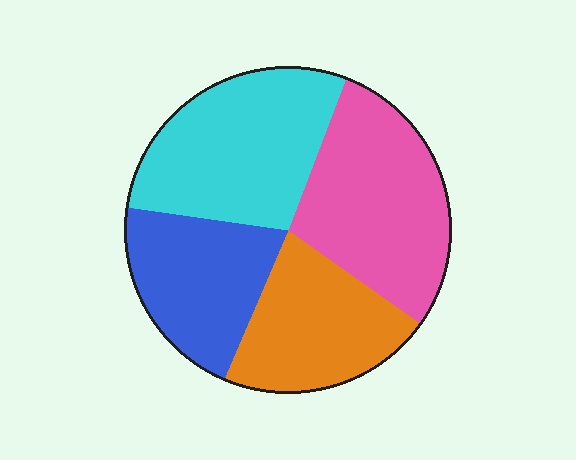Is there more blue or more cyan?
Cyan.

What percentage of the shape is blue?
Blue takes up less than a quarter of the shape.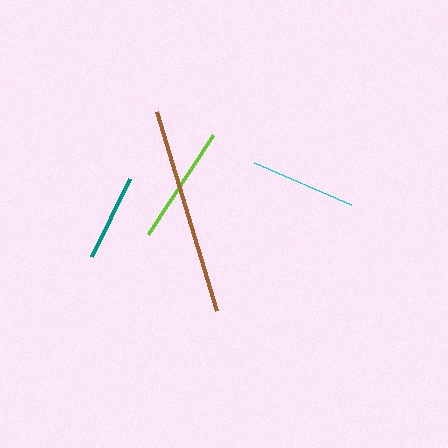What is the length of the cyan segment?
The cyan segment is approximately 106 pixels long.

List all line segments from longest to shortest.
From longest to shortest: brown, lime, cyan, teal.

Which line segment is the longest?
The brown line is the longest at approximately 208 pixels.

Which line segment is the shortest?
The teal line is the shortest at approximately 87 pixels.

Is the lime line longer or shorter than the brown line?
The brown line is longer than the lime line.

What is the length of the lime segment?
The lime segment is approximately 119 pixels long.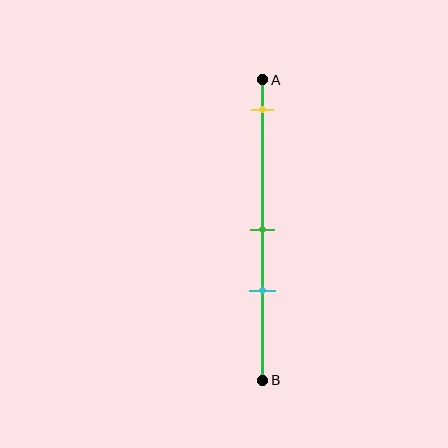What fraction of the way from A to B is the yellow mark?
The yellow mark is approximately 10% (0.1) of the way from A to B.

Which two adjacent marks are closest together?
The green and cyan marks are the closest adjacent pair.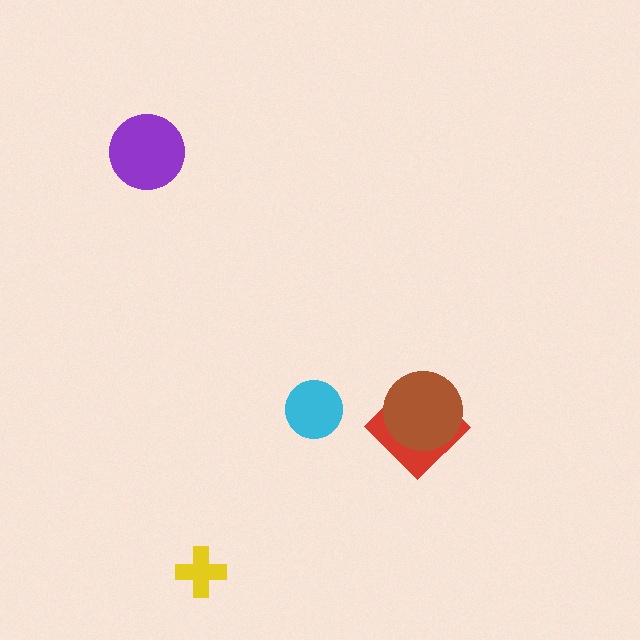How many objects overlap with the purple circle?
0 objects overlap with the purple circle.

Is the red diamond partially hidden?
Yes, it is partially covered by another shape.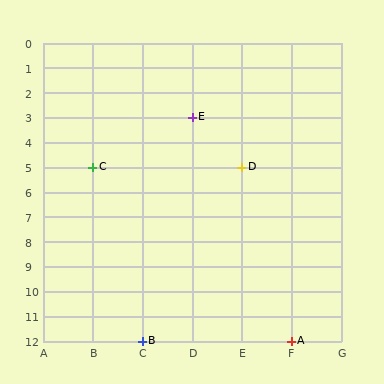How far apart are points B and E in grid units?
Points B and E are 1 column and 9 rows apart (about 9.1 grid units diagonally).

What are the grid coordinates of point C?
Point C is at grid coordinates (B, 5).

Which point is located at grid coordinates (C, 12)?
Point B is at (C, 12).